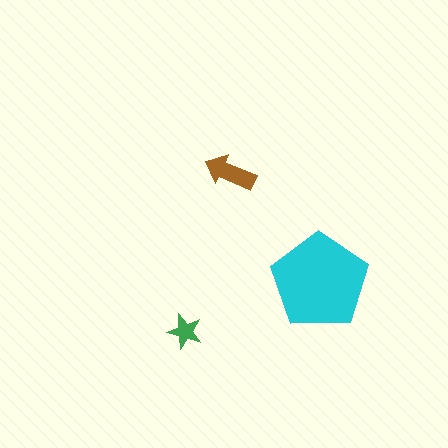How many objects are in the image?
There are 3 objects in the image.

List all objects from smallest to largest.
The green star, the brown arrow, the cyan pentagon.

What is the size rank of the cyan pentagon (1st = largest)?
1st.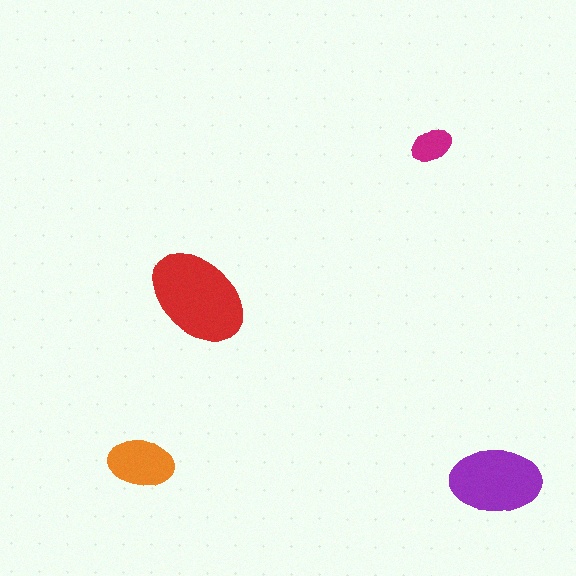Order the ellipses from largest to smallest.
the red one, the purple one, the orange one, the magenta one.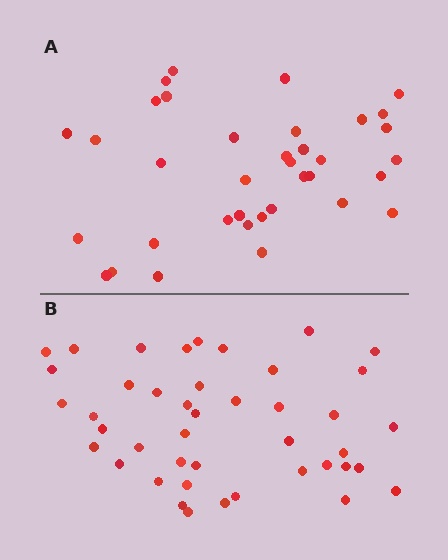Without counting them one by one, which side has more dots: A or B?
Region B (the bottom region) has more dots.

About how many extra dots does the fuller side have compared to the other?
Region B has roughly 8 or so more dots than region A.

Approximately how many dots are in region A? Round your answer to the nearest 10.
About 40 dots. (The exact count is 36, which rounds to 40.)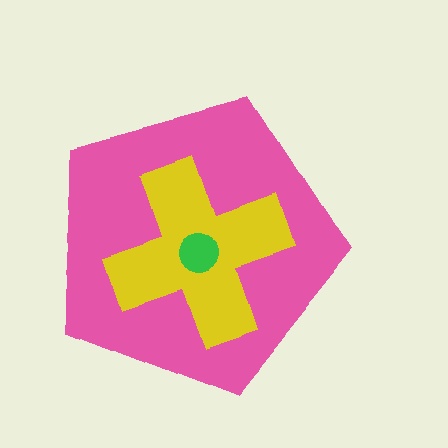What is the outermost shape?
The pink pentagon.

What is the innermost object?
The green circle.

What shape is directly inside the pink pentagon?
The yellow cross.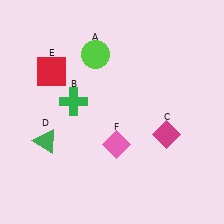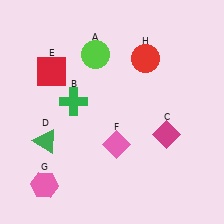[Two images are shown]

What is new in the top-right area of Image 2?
A red circle (H) was added in the top-right area of Image 2.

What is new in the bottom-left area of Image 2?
A pink hexagon (G) was added in the bottom-left area of Image 2.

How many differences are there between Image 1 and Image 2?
There are 2 differences between the two images.